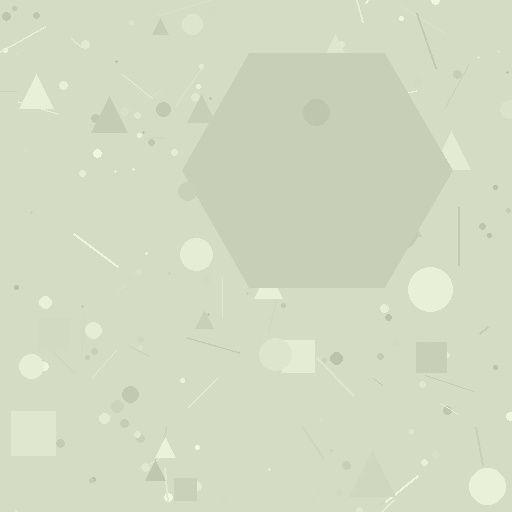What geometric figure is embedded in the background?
A hexagon is embedded in the background.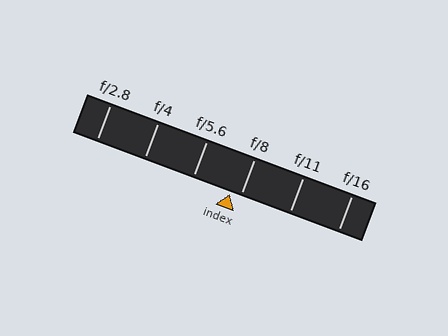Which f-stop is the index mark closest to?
The index mark is closest to f/8.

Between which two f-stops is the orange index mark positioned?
The index mark is between f/5.6 and f/8.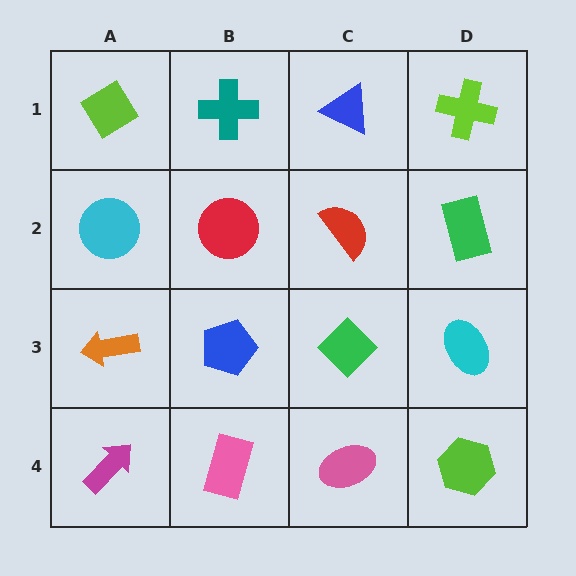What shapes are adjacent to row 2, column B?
A teal cross (row 1, column B), a blue pentagon (row 3, column B), a cyan circle (row 2, column A), a red semicircle (row 2, column C).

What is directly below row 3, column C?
A pink ellipse.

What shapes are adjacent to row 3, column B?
A red circle (row 2, column B), a pink rectangle (row 4, column B), an orange arrow (row 3, column A), a green diamond (row 3, column C).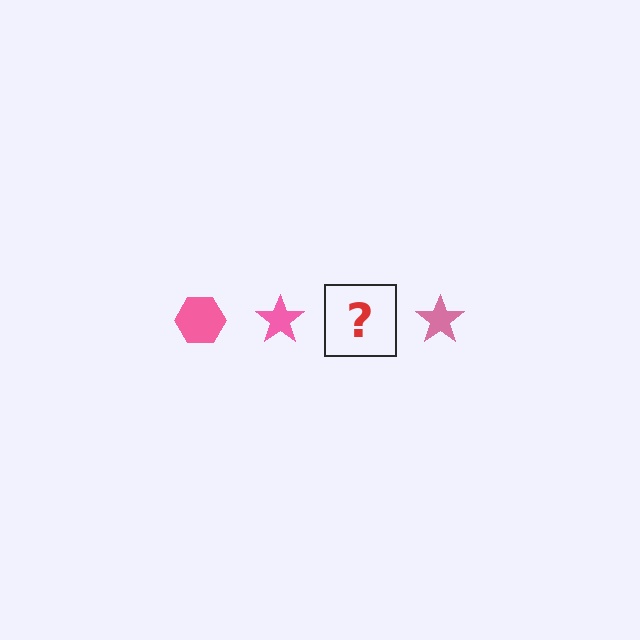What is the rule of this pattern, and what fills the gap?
The rule is that the pattern cycles through hexagon, star shapes in pink. The gap should be filled with a pink hexagon.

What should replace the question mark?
The question mark should be replaced with a pink hexagon.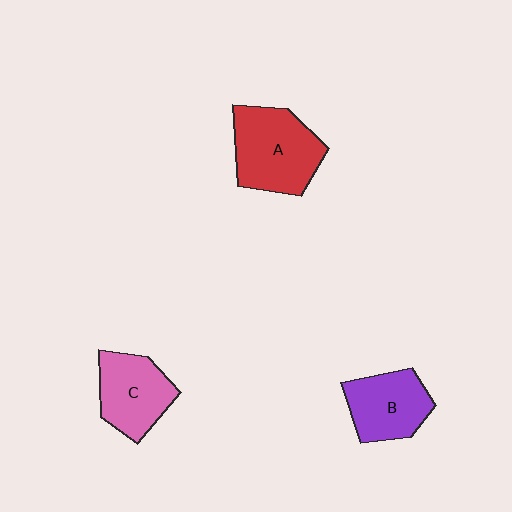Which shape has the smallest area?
Shape B (purple).